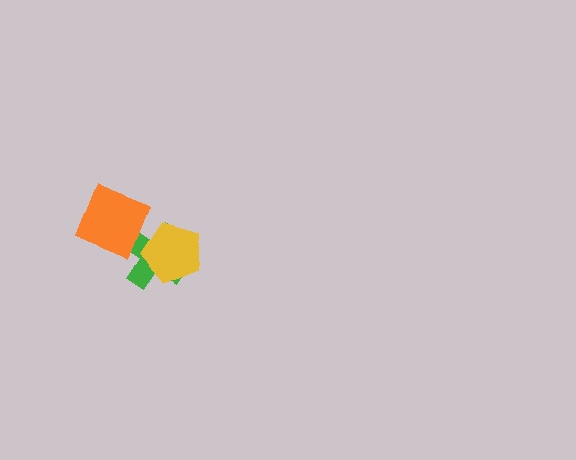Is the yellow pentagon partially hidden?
No, no other shape covers it.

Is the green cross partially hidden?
Yes, it is partially covered by another shape.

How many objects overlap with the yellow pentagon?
1 object overlaps with the yellow pentagon.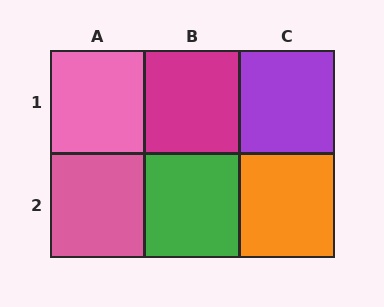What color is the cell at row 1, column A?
Pink.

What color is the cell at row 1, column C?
Purple.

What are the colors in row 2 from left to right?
Pink, green, orange.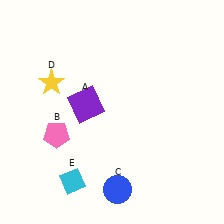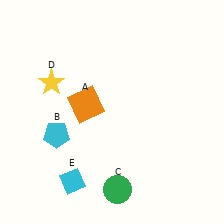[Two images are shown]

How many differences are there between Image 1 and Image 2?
There are 3 differences between the two images.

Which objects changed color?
A changed from purple to orange. B changed from pink to cyan. C changed from blue to green.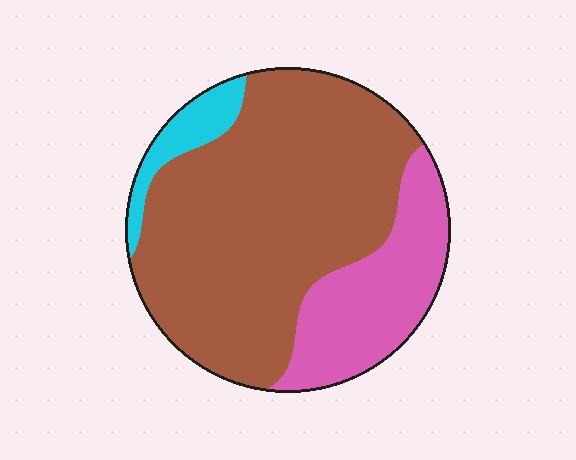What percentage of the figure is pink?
Pink covers roughly 25% of the figure.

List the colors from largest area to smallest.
From largest to smallest: brown, pink, cyan.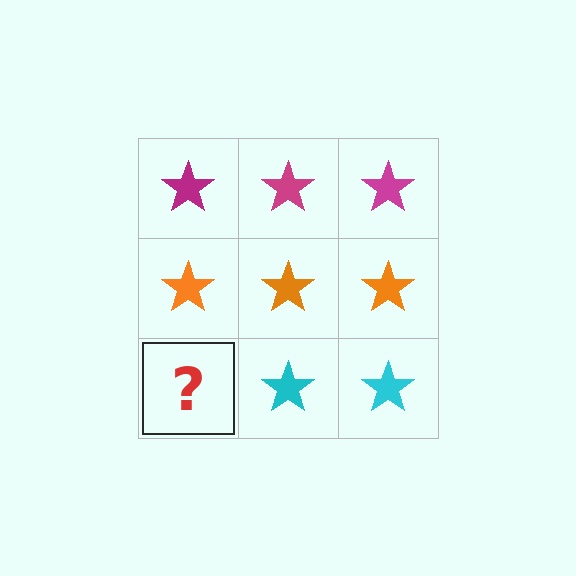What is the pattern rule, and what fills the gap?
The rule is that each row has a consistent color. The gap should be filled with a cyan star.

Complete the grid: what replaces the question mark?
The question mark should be replaced with a cyan star.